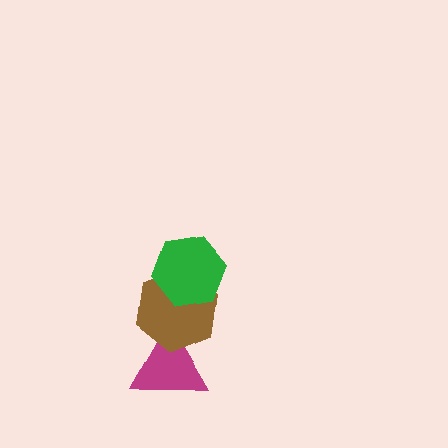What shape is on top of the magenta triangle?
The brown hexagon is on top of the magenta triangle.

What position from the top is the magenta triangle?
The magenta triangle is 3rd from the top.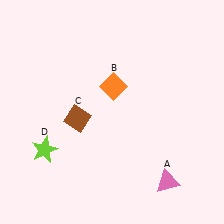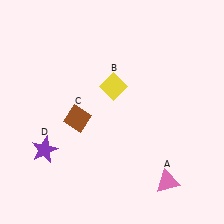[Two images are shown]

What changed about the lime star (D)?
In Image 1, D is lime. In Image 2, it changed to purple.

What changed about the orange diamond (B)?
In Image 1, B is orange. In Image 2, it changed to yellow.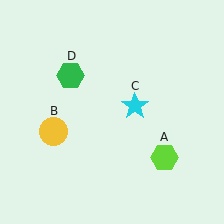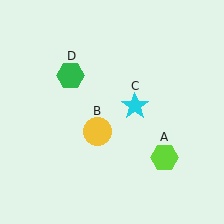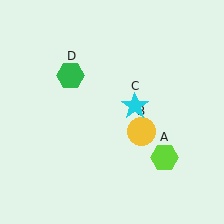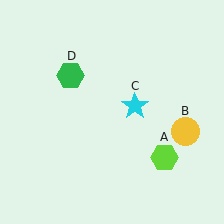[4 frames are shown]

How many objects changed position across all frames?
1 object changed position: yellow circle (object B).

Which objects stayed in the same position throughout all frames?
Lime hexagon (object A) and cyan star (object C) and green hexagon (object D) remained stationary.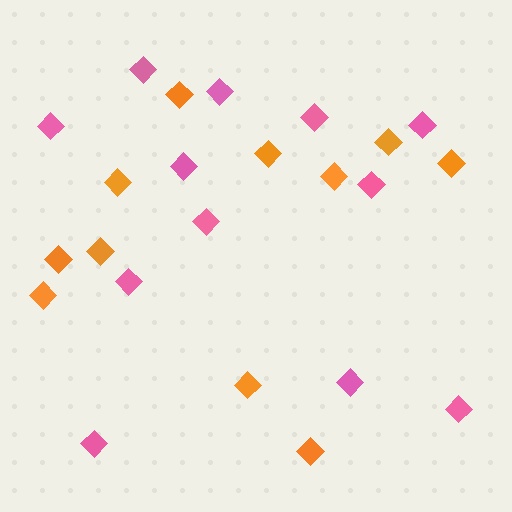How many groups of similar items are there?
There are 2 groups: one group of orange diamonds (11) and one group of pink diamonds (12).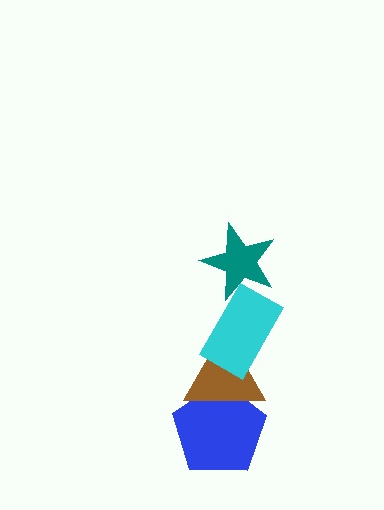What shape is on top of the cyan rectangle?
The teal star is on top of the cyan rectangle.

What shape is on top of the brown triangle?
The cyan rectangle is on top of the brown triangle.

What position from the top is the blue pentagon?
The blue pentagon is 4th from the top.